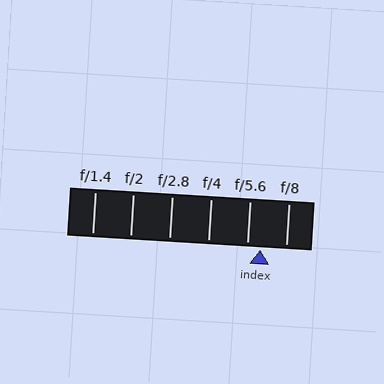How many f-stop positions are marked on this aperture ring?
There are 6 f-stop positions marked.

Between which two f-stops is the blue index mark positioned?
The index mark is between f/5.6 and f/8.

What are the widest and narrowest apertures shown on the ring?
The widest aperture shown is f/1.4 and the narrowest is f/8.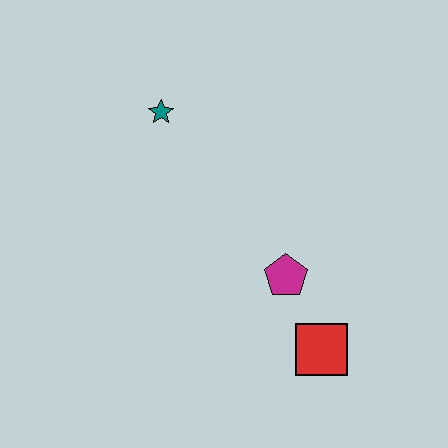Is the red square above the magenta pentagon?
No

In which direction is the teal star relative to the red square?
The teal star is above the red square.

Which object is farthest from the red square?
The teal star is farthest from the red square.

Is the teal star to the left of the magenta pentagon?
Yes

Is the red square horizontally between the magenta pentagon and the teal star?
No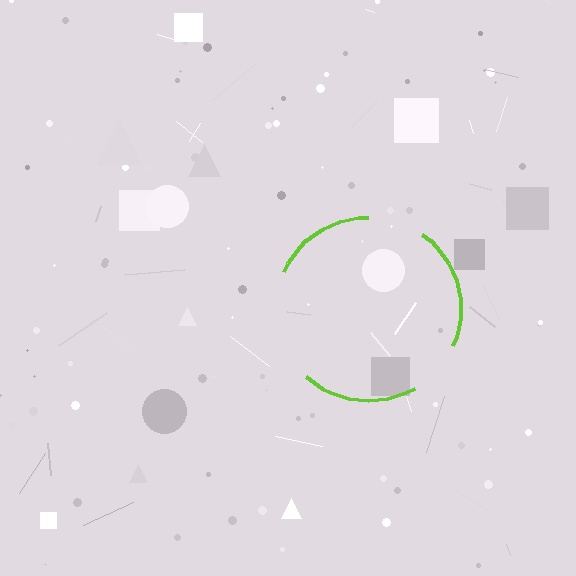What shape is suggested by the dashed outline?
The dashed outline suggests a circle.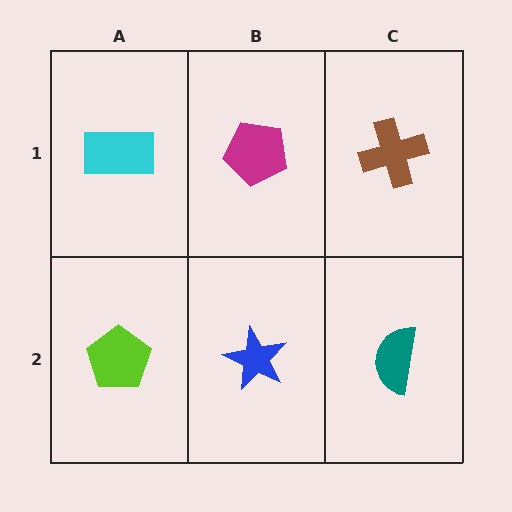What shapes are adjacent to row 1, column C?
A teal semicircle (row 2, column C), a magenta pentagon (row 1, column B).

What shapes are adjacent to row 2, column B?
A magenta pentagon (row 1, column B), a lime pentagon (row 2, column A), a teal semicircle (row 2, column C).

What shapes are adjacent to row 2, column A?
A cyan rectangle (row 1, column A), a blue star (row 2, column B).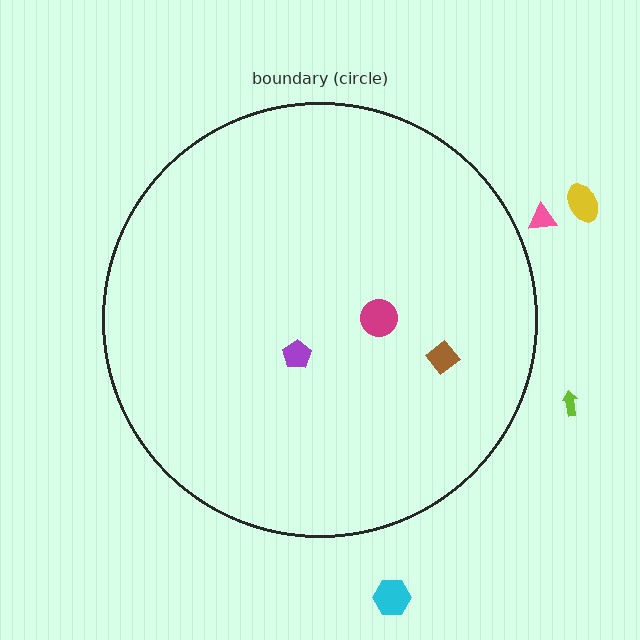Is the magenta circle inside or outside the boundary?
Inside.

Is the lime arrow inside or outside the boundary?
Outside.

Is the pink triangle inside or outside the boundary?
Outside.